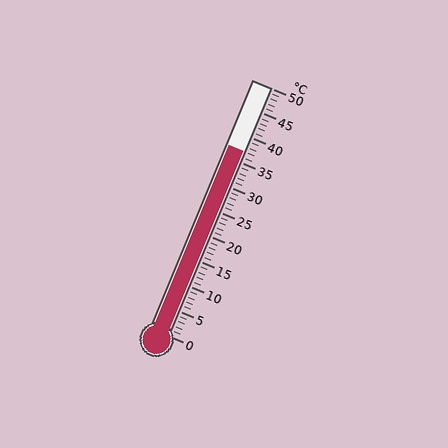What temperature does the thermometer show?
The thermometer shows approximately 37°C.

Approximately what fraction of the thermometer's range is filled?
The thermometer is filled to approximately 75% of its range.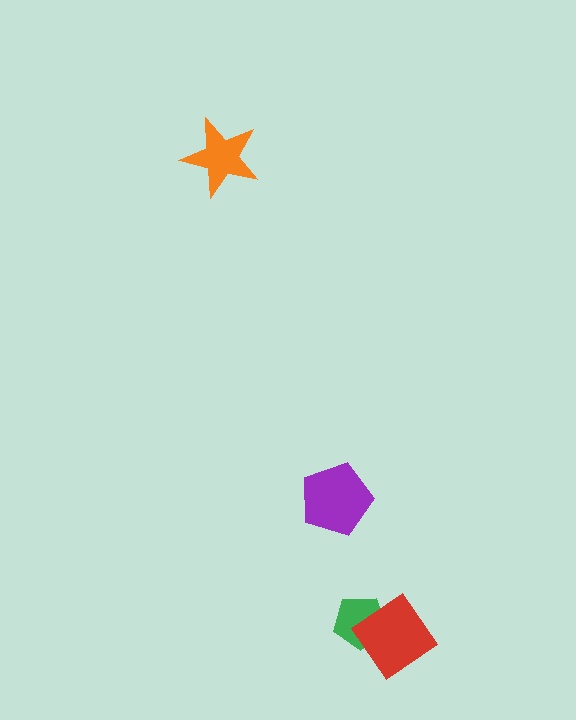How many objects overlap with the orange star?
0 objects overlap with the orange star.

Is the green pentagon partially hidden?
Yes, it is partially covered by another shape.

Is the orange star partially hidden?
No, no other shape covers it.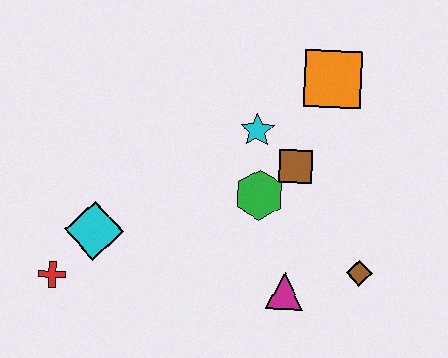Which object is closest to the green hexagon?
The brown square is closest to the green hexagon.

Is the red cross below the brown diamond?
Yes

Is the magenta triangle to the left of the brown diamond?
Yes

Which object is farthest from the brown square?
The red cross is farthest from the brown square.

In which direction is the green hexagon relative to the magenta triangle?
The green hexagon is above the magenta triangle.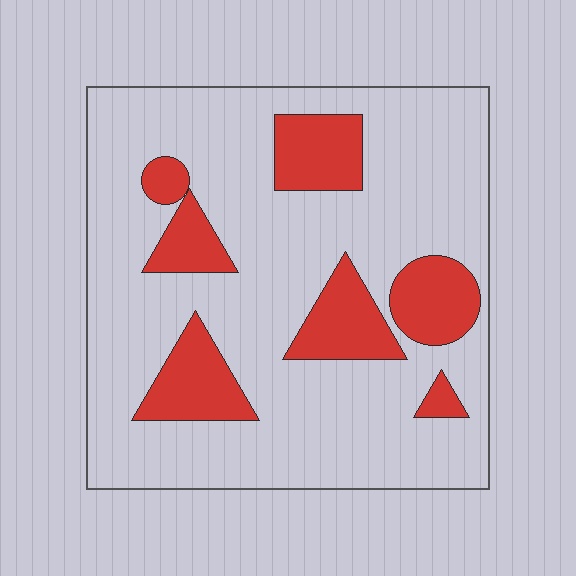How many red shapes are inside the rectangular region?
7.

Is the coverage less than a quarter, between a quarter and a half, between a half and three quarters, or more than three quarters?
Less than a quarter.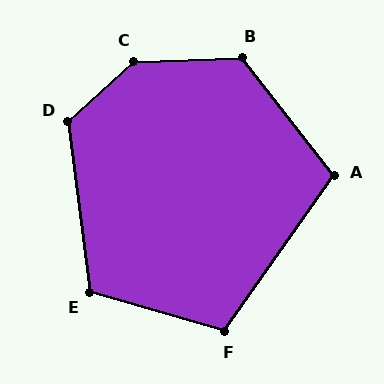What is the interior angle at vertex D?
Approximately 125 degrees (obtuse).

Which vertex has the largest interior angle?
C, at approximately 139 degrees.